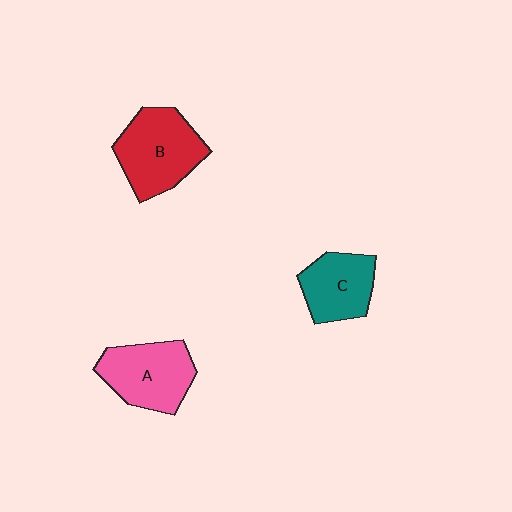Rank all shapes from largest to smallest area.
From largest to smallest: B (red), A (pink), C (teal).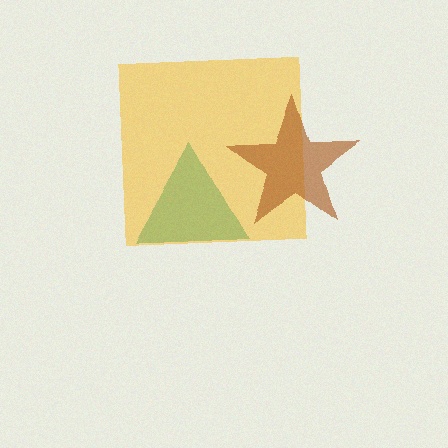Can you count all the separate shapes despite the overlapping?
Yes, there are 3 separate shapes.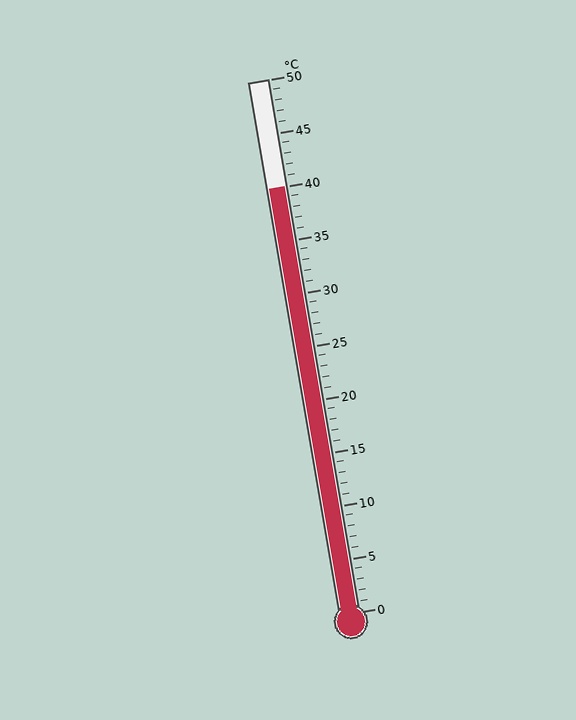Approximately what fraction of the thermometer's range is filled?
The thermometer is filled to approximately 80% of its range.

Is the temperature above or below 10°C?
The temperature is above 10°C.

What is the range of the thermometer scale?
The thermometer scale ranges from 0°C to 50°C.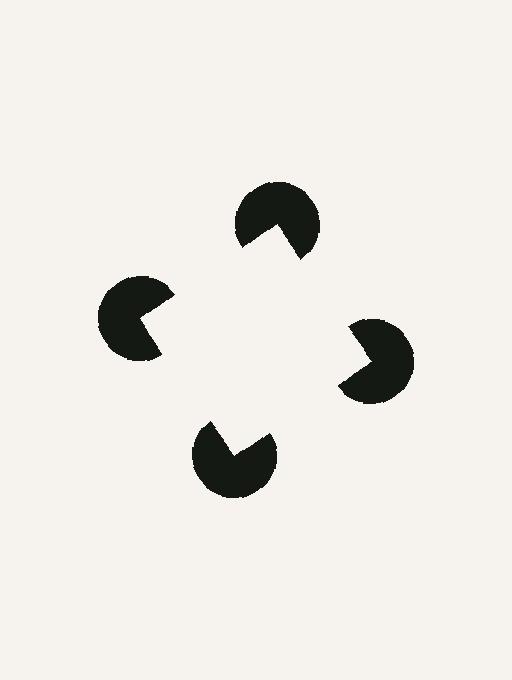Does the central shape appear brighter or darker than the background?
It typically appears slightly brighter than the background, even though no actual brightness change is drawn.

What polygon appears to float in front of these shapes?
An illusory square — its edges are inferred from the aligned wedge cuts in the pac-man discs, not physically drawn.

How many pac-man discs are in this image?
There are 4 — one at each vertex of the illusory square.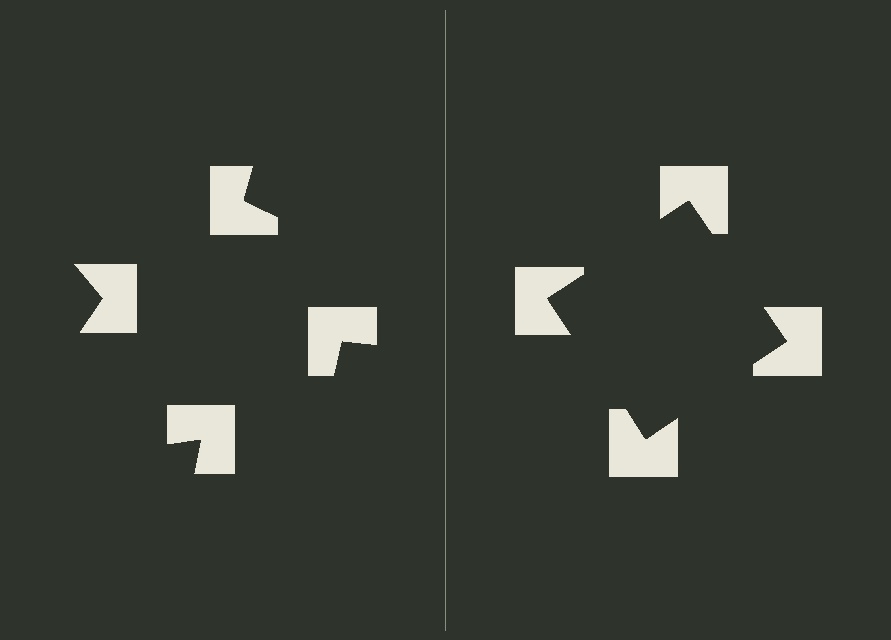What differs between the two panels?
The notched squares are positioned identically on both sides; only the wedge orientations differ. On the right they align to a square; on the left they are misaligned.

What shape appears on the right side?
An illusory square.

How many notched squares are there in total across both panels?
8 — 4 on each side.